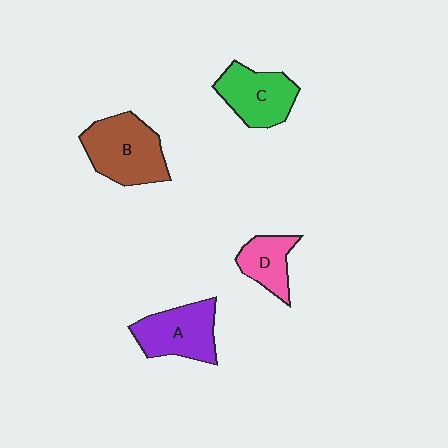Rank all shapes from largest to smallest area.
From largest to smallest: B (brown), A (purple), C (green), D (pink).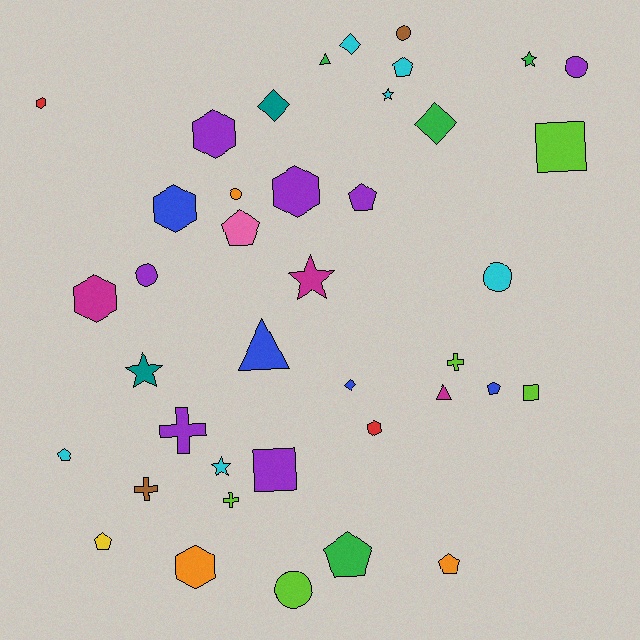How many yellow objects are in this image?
There is 1 yellow object.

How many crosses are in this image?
There are 4 crosses.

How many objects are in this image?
There are 40 objects.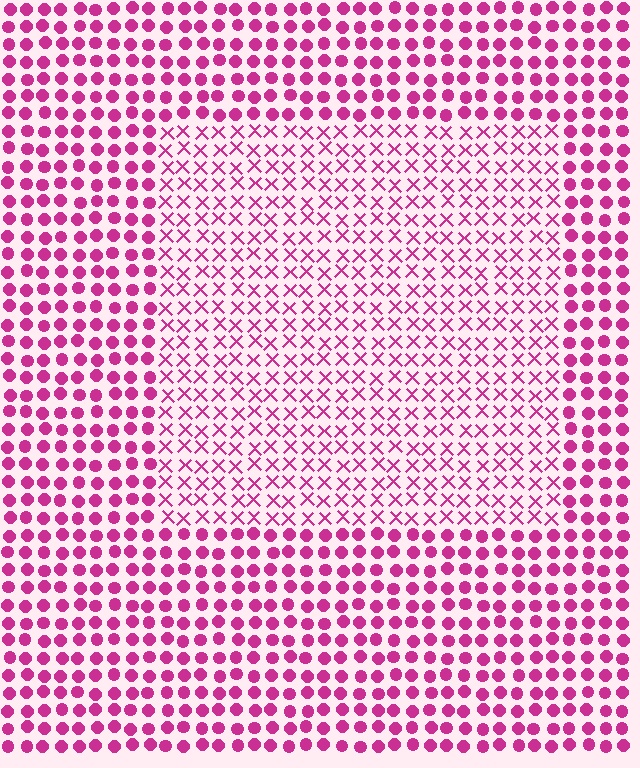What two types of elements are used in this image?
The image uses X marks inside the rectangle region and circles outside it.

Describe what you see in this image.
The image is filled with small magenta elements arranged in a uniform grid. A rectangle-shaped region contains X marks, while the surrounding area contains circles. The boundary is defined purely by the change in element shape.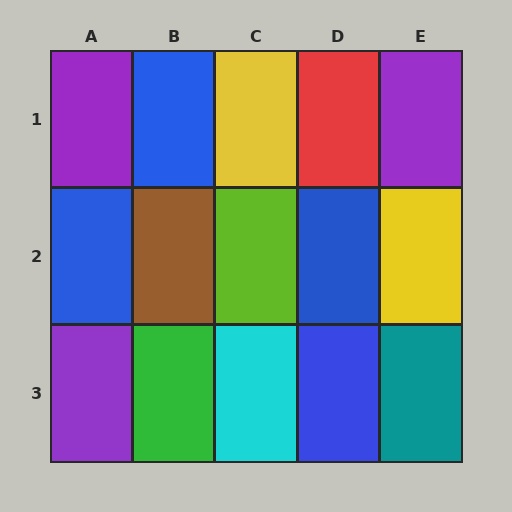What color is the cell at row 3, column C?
Cyan.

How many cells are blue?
4 cells are blue.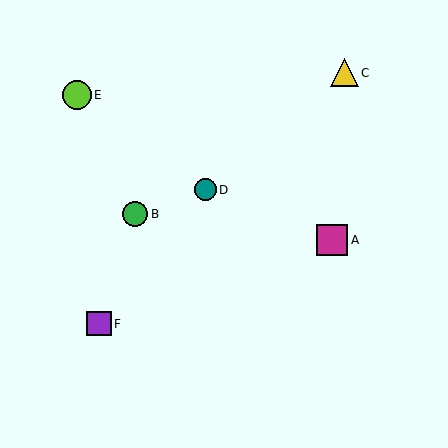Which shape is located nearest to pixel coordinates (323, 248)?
The magenta square (labeled A) at (332, 240) is nearest to that location.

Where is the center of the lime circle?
The center of the lime circle is at (77, 95).